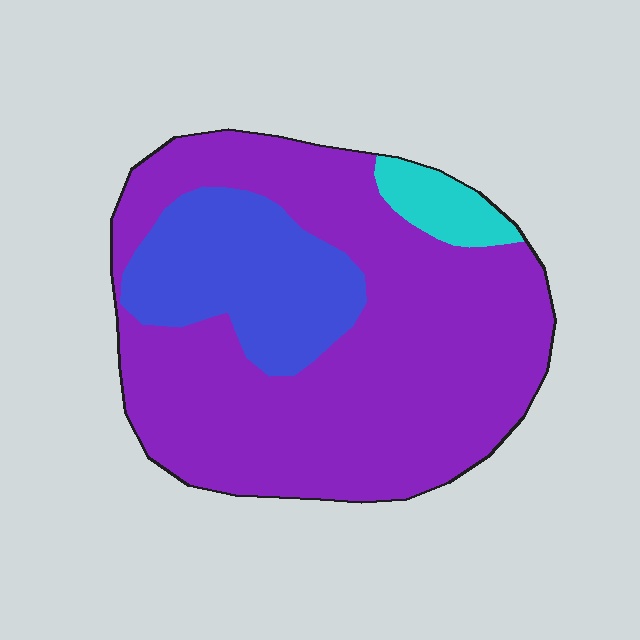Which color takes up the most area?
Purple, at roughly 70%.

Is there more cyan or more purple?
Purple.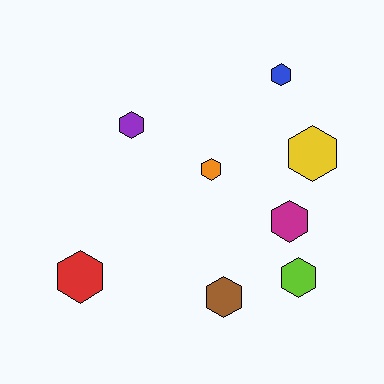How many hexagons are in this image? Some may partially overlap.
There are 8 hexagons.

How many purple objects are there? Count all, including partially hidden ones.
There is 1 purple object.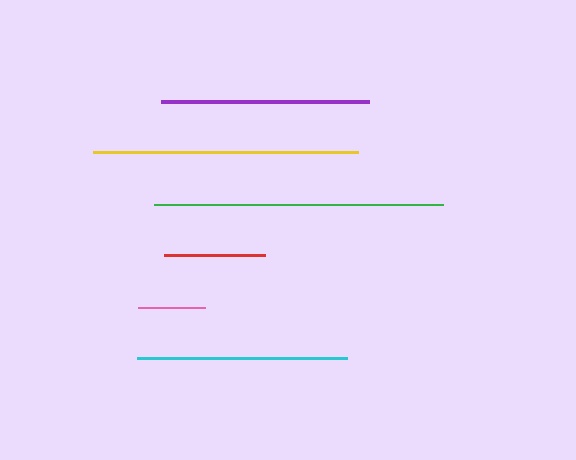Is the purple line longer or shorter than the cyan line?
The cyan line is longer than the purple line.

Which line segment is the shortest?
The pink line is the shortest at approximately 67 pixels.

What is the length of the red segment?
The red segment is approximately 101 pixels long.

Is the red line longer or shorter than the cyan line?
The cyan line is longer than the red line.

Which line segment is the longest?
The green line is the longest at approximately 290 pixels.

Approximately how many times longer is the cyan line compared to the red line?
The cyan line is approximately 2.1 times the length of the red line.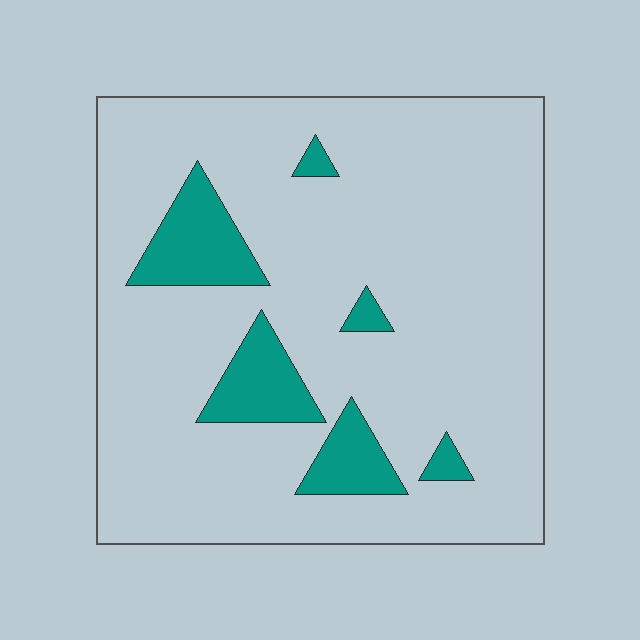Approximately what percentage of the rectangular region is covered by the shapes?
Approximately 15%.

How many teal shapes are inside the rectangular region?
6.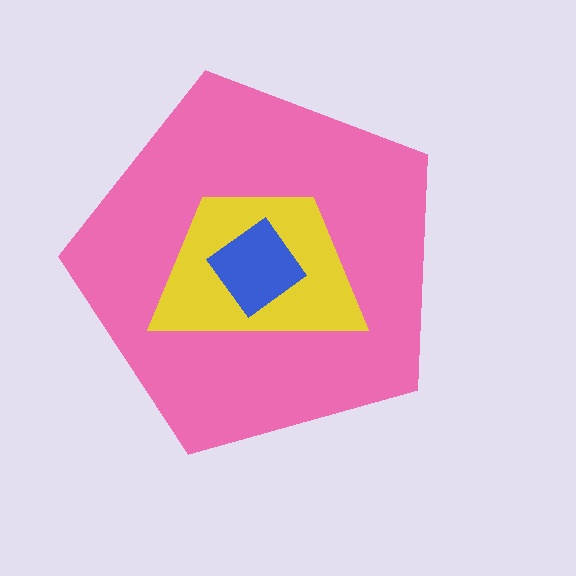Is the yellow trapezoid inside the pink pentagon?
Yes.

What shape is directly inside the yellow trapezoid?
The blue diamond.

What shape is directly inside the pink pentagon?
The yellow trapezoid.